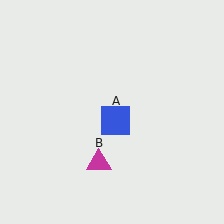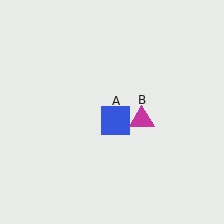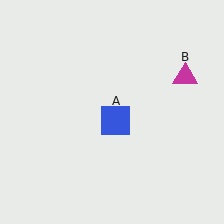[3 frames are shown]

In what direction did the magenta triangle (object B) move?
The magenta triangle (object B) moved up and to the right.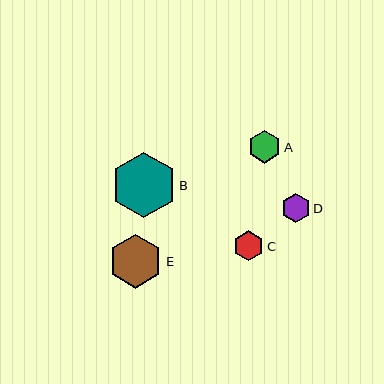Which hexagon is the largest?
Hexagon B is the largest with a size of approximately 65 pixels.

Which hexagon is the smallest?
Hexagon D is the smallest with a size of approximately 29 pixels.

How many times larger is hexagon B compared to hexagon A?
Hexagon B is approximately 2.0 times the size of hexagon A.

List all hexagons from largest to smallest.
From largest to smallest: B, E, A, C, D.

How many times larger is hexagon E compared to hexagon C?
Hexagon E is approximately 1.8 times the size of hexagon C.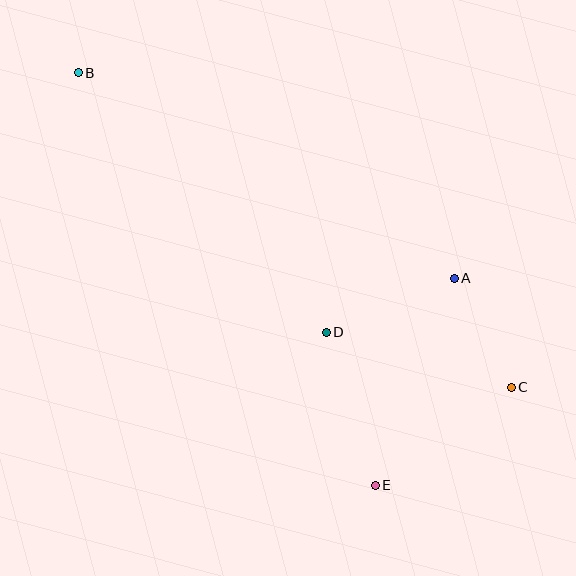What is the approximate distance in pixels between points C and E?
The distance between C and E is approximately 168 pixels.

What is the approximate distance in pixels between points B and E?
The distance between B and E is approximately 508 pixels.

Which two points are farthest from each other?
Points B and C are farthest from each other.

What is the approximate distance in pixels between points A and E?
The distance between A and E is approximately 221 pixels.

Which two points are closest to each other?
Points A and C are closest to each other.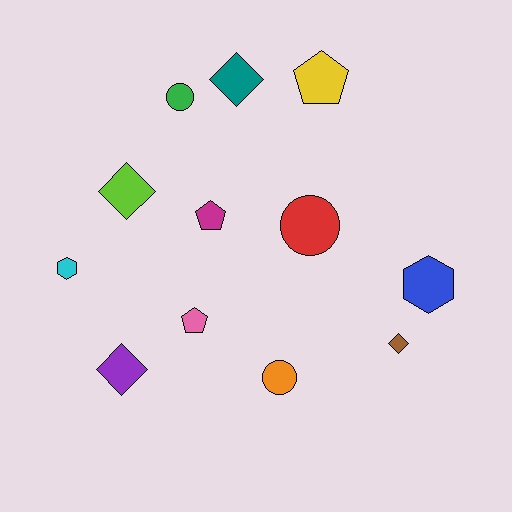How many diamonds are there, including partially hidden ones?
There are 4 diamonds.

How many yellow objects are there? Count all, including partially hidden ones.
There is 1 yellow object.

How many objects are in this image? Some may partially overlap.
There are 12 objects.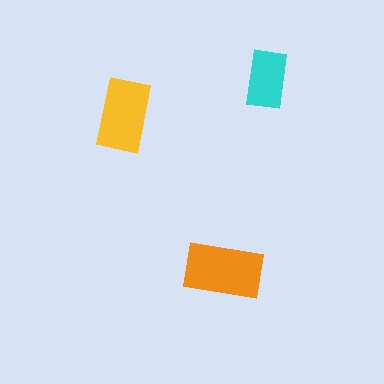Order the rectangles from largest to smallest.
the orange one, the yellow one, the cyan one.